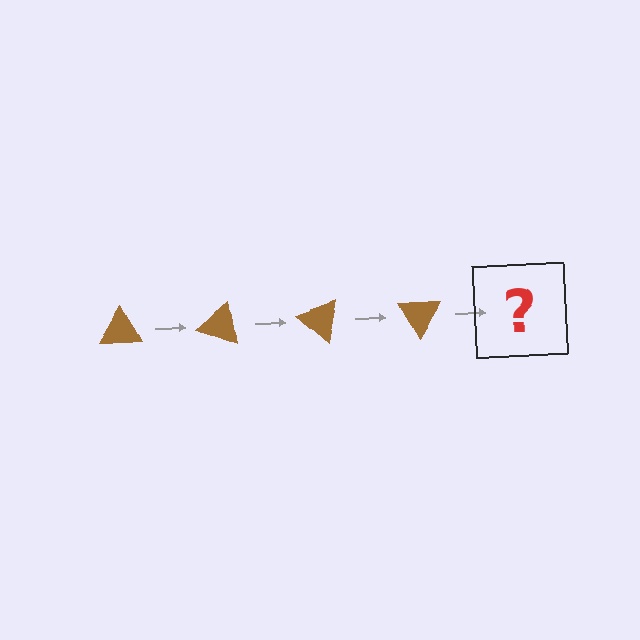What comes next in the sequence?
The next element should be a brown triangle rotated 80 degrees.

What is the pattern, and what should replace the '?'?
The pattern is that the triangle rotates 20 degrees each step. The '?' should be a brown triangle rotated 80 degrees.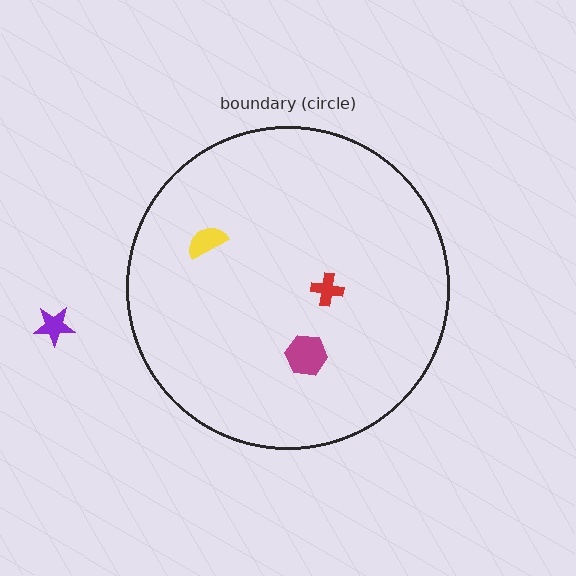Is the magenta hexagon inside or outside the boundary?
Inside.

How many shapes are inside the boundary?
3 inside, 1 outside.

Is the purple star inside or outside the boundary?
Outside.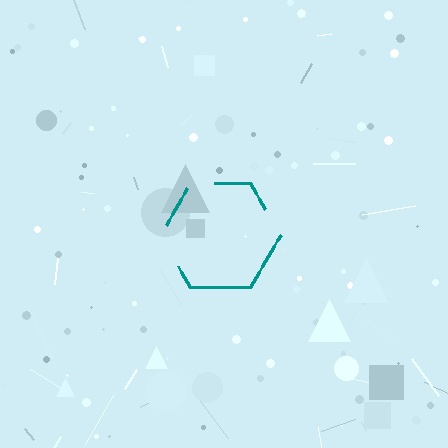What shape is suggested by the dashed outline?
The dashed outline suggests a hexagon.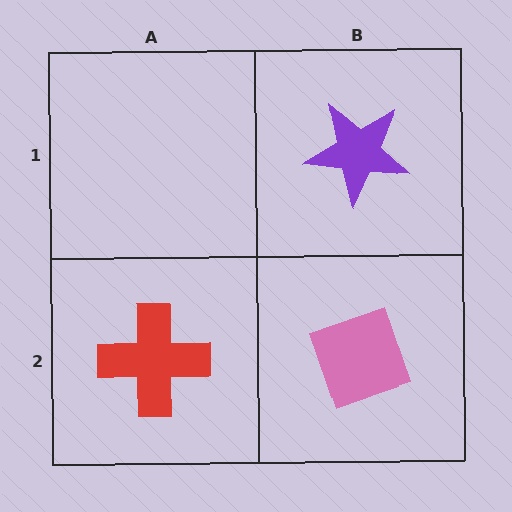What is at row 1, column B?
A purple star.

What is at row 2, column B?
A pink diamond.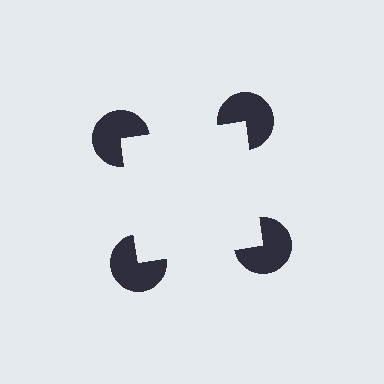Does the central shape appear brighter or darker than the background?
It typically appears slightly brighter than the background, even though no actual brightness change is drawn.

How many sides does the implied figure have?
4 sides.